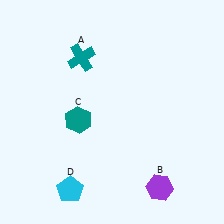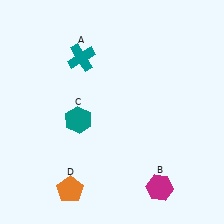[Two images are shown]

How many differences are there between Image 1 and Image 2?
There are 2 differences between the two images.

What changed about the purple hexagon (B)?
In Image 1, B is purple. In Image 2, it changed to magenta.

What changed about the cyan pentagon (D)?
In Image 1, D is cyan. In Image 2, it changed to orange.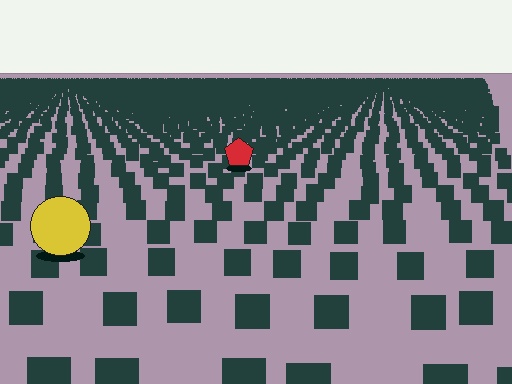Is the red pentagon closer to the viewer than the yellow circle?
No. The yellow circle is closer — you can tell from the texture gradient: the ground texture is coarser near it.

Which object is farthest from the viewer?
The red pentagon is farthest from the viewer. It appears smaller and the ground texture around it is denser.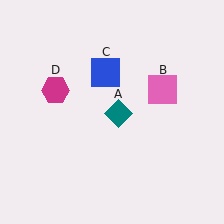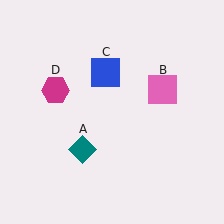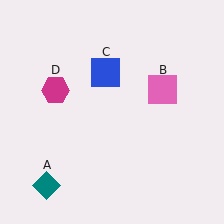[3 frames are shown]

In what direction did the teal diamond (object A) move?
The teal diamond (object A) moved down and to the left.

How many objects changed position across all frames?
1 object changed position: teal diamond (object A).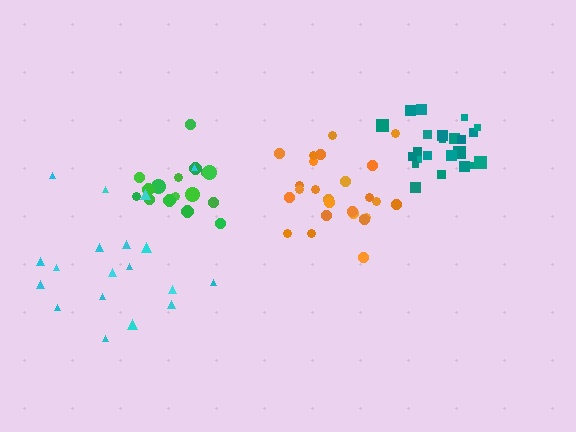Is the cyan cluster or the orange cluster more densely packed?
Orange.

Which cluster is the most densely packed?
Teal.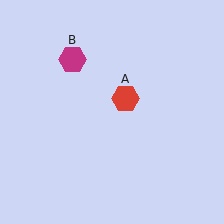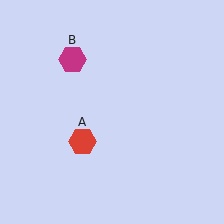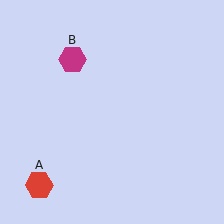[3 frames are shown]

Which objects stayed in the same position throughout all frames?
Magenta hexagon (object B) remained stationary.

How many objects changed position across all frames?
1 object changed position: red hexagon (object A).